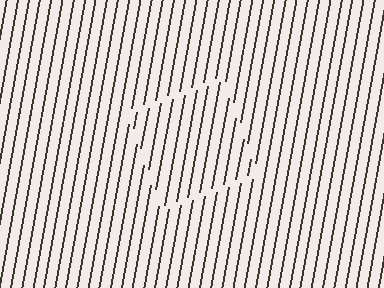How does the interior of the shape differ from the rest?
The interior of the shape contains the same grating, shifted by half a period — the contour is defined by the phase discontinuity where line-ends from the inner and outer gratings abut.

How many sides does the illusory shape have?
4 sides — the line-ends trace a square.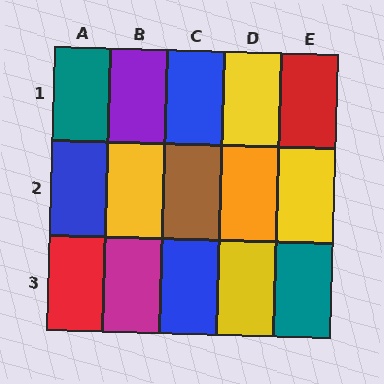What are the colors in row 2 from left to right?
Blue, yellow, brown, orange, yellow.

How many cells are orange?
1 cell is orange.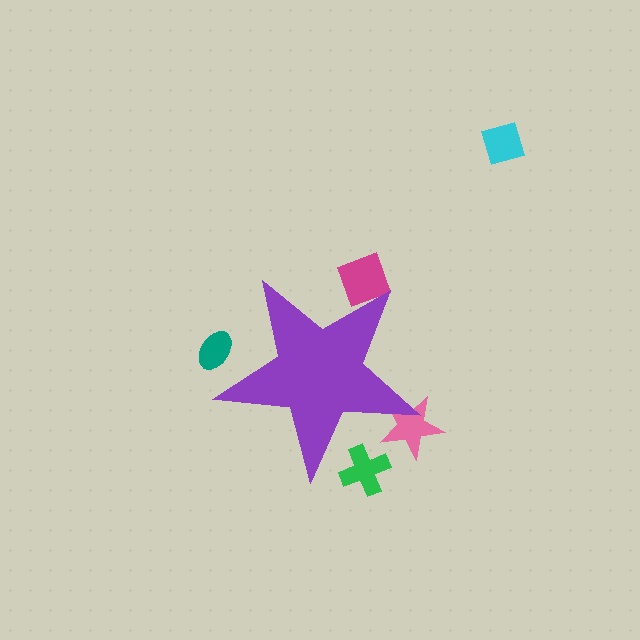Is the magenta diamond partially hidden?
Yes, the magenta diamond is partially hidden behind the purple star.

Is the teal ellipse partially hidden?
Yes, the teal ellipse is partially hidden behind the purple star.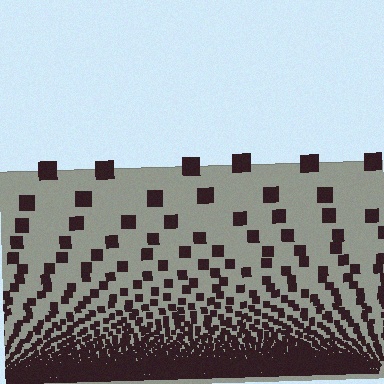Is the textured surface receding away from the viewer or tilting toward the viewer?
The surface appears to tilt toward the viewer. Texture elements get larger and sparser toward the top.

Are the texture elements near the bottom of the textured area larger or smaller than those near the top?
Smaller. The gradient is inverted — elements near the bottom are smaller and denser.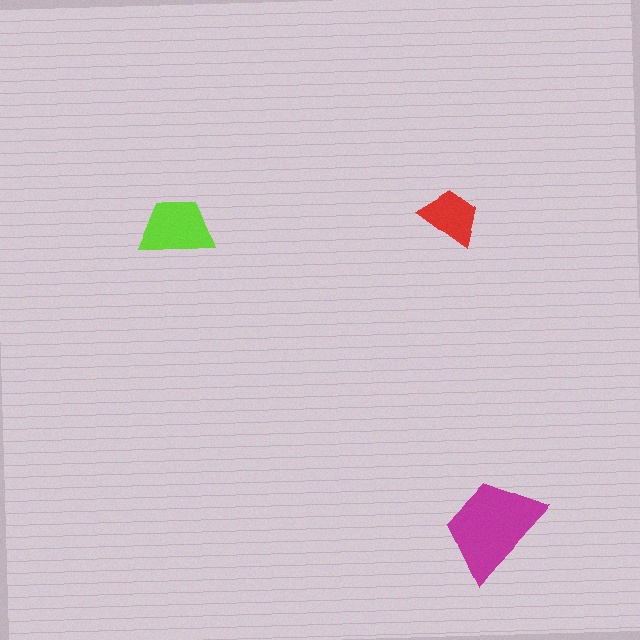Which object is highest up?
The red trapezoid is topmost.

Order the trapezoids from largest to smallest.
the magenta one, the lime one, the red one.